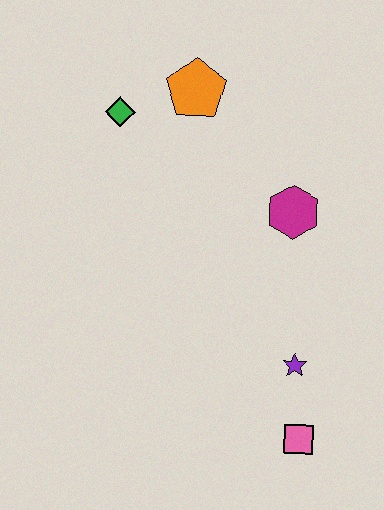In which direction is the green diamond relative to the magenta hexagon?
The green diamond is to the left of the magenta hexagon.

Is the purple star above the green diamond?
No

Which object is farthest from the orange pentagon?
The pink square is farthest from the orange pentagon.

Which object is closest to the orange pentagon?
The green diamond is closest to the orange pentagon.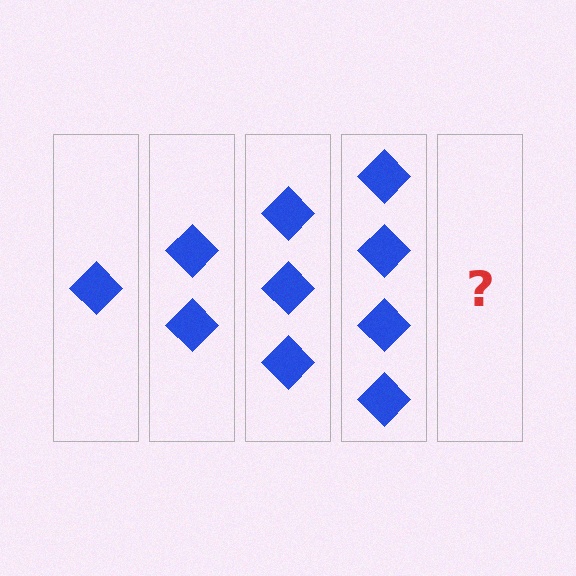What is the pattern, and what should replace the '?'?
The pattern is that each step adds one more diamond. The '?' should be 5 diamonds.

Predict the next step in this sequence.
The next step is 5 diamonds.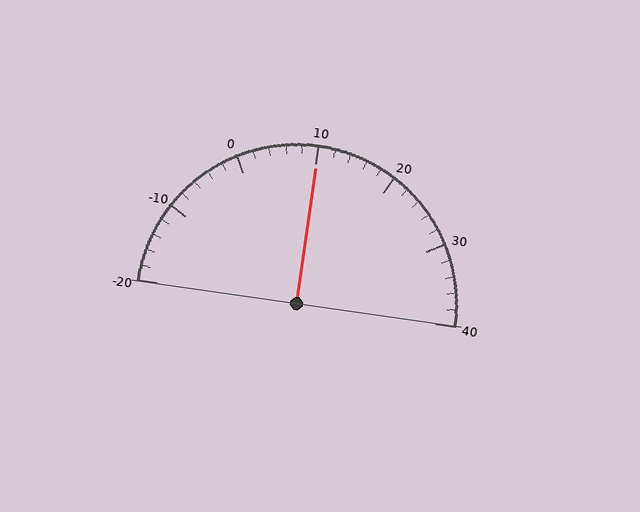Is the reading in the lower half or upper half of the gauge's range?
The reading is in the upper half of the range (-20 to 40).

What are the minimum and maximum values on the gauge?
The gauge ranges from -20 to 40.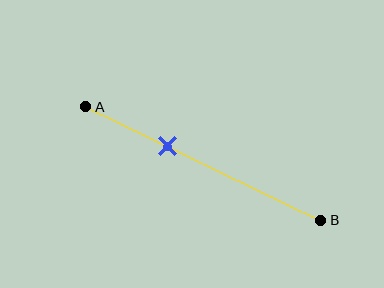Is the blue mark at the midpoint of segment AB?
No, the mark is at about 35% from A, not at the 50% midpoint.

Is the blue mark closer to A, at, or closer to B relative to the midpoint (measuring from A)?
The blue mark is closer to point A than the midpoint of segment AB.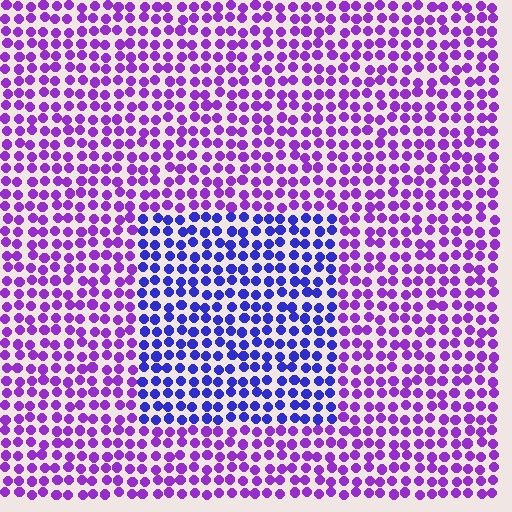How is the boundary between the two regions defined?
The boundary is defined purely by a slight shift in hue (about 40 degrees). Spacing, size, and orientation are identical on both sides.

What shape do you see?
I see a rectangle.